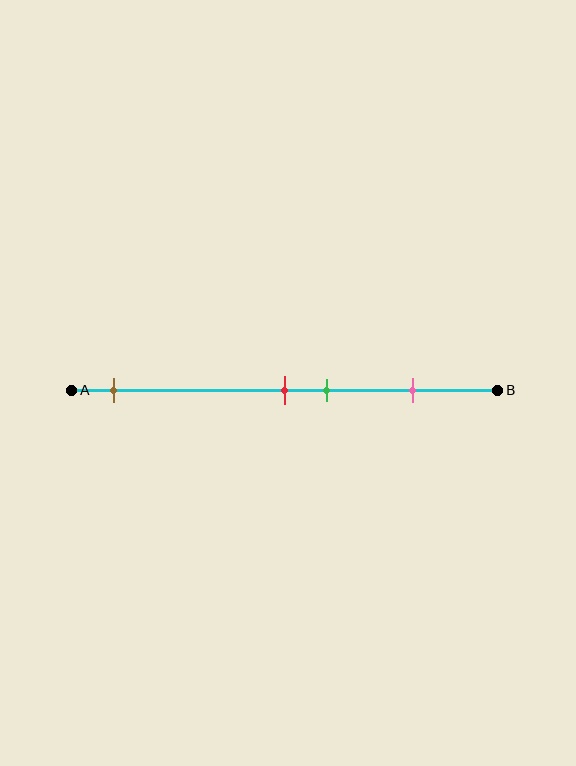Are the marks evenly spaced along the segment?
No, the marks are not evenly spaced.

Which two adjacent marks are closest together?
The red and green marks are the closest adjacent pair.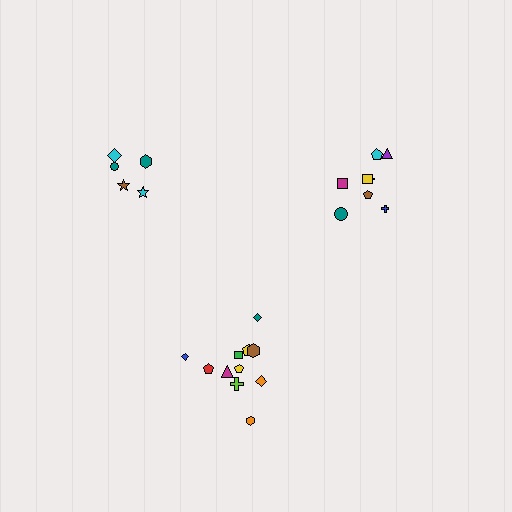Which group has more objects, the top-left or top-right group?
The top-right group.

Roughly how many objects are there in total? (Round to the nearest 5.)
Roughly 25 objects in total.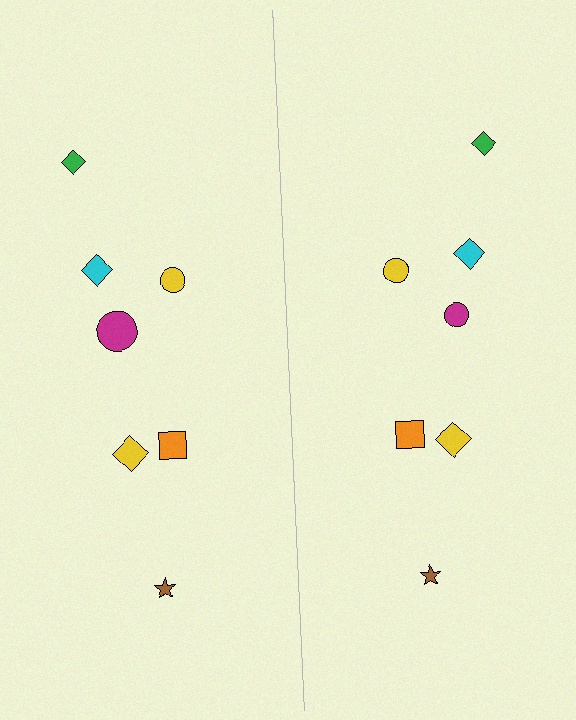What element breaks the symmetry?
The magenta circle on the right side has a different size than its mirror counterpart.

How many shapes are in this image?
There are 14 shapes in this image.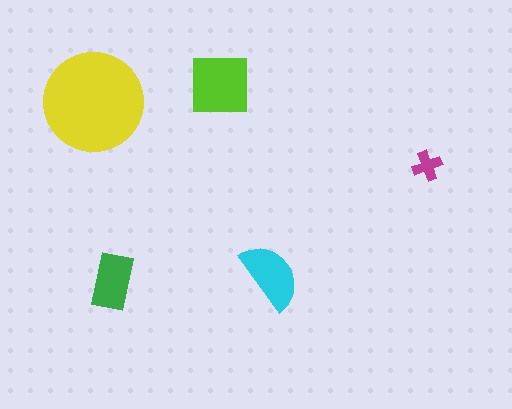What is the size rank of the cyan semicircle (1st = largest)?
3rd.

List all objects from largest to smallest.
The yellow circle, the lime square, the cyan semicircle, the green rectangle, the magenta cross.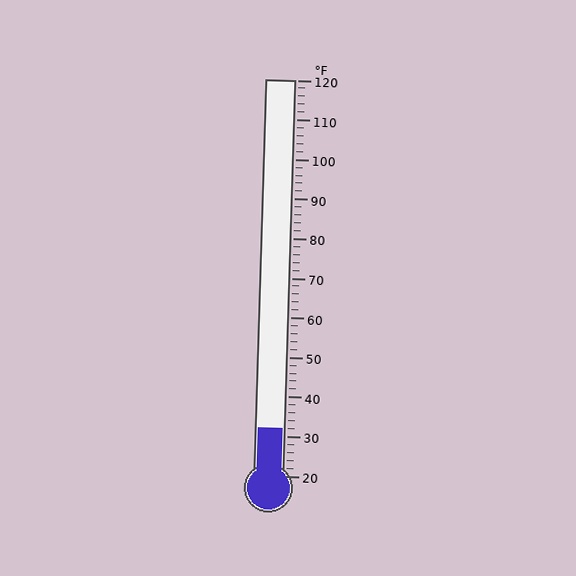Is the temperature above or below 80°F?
The temperature is below 80°F.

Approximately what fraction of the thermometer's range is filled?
The thermometer is filled to approximately 10% of its range.